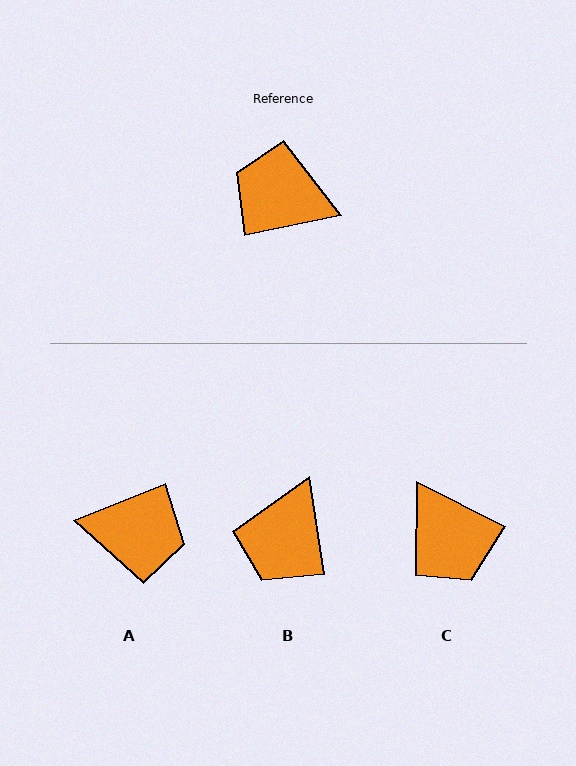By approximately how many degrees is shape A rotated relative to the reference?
Approximately 170 degrees clockwise.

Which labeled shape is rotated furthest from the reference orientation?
A, about 170 degrees away.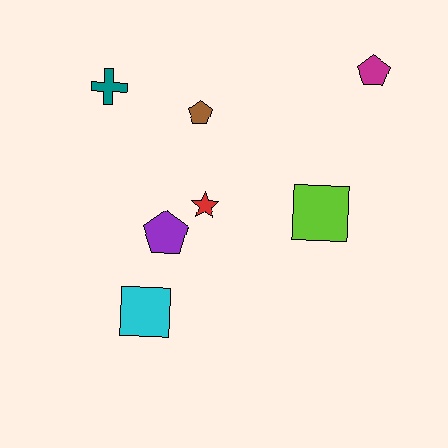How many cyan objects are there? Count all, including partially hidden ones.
There is 1 cyan object.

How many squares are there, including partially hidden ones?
There are 2 squares.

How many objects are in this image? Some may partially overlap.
There are 7 objects.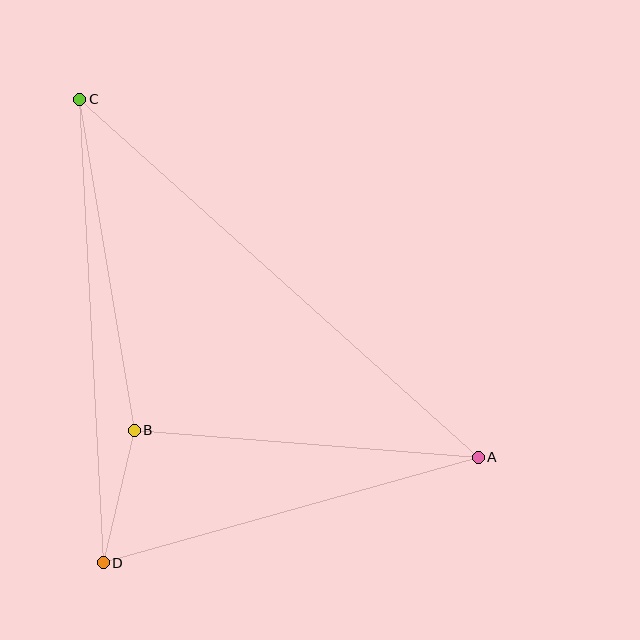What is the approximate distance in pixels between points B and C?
The distance between B and C is approximately 335 pixels.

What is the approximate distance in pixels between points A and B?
The distance between A and B is approximately 345 pixels.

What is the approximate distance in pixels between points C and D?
The distance between C and D is approximately 464 pixels.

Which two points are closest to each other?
Points B and D are closest to each other.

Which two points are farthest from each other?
Points A and C are farthest from each other.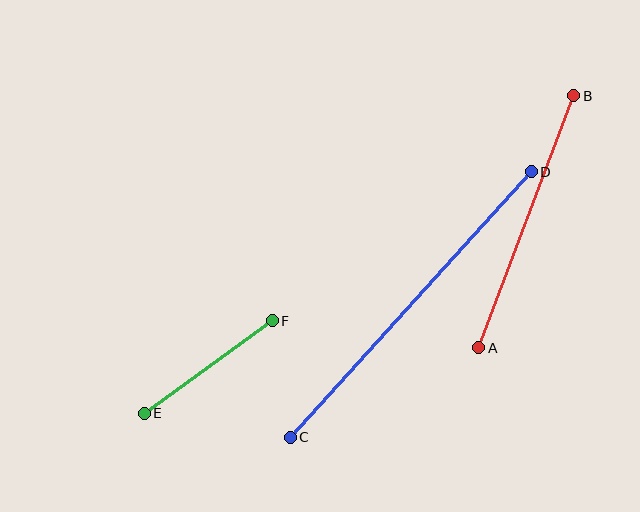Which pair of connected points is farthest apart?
Points C and D are farthest apart.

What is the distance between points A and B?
The distance is approximately 270 pixels.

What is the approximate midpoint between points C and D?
The midpoint is at approximately (411, 304) pixels.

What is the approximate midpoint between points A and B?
The midpoint is at approximately (526, 222) pixels.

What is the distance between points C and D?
The distance is approximately 359 pixels.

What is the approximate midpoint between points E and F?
The midpoint is at approximately (208, 367) pixels.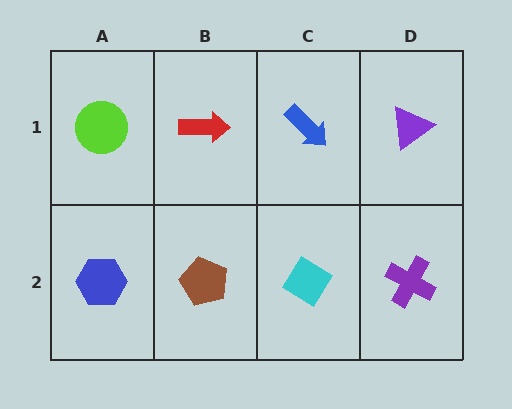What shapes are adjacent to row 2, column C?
A blue arrow (row 1, column C), a brown pentagon (row 2, column B), a purple cross (row 2, column D).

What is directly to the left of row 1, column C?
A red arrow.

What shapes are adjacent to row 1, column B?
A brown pentagon (row 2, column B), a lime circle (row 1, column A), a blue arrow (row 1, column C).